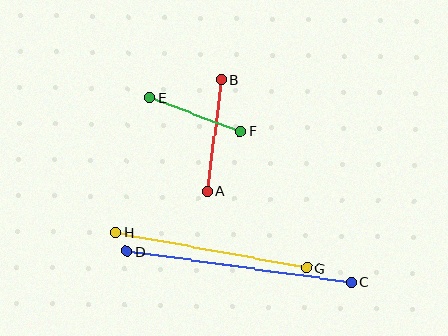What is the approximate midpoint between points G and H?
The midpoint is at approximately (211, 250) pixels.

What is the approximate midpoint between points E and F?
The midpoint is at approximately (195, 115) pixels.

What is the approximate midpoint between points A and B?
The midpoint is at approximately (214, 135) pixels.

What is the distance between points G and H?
The distance is approximately 194 pixels.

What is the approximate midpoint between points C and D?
The midpoint is at approximately (239, 267) pixels.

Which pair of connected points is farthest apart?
Points C and D are farthest apart.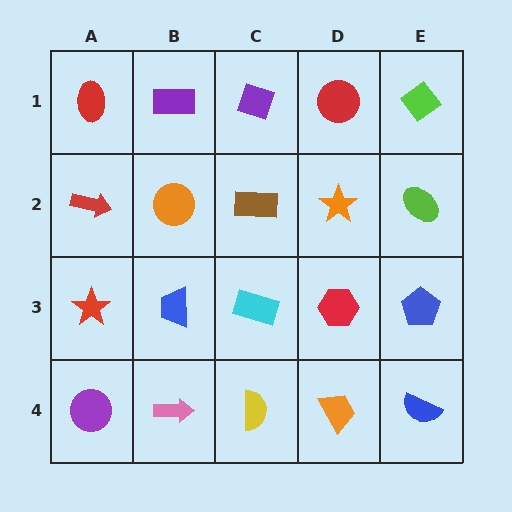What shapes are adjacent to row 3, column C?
A brown rectangle (row 2, column C), a yellow semicircle (row 4, column C), a blue trapezoid (row 3, column B), a red hexagon (row 3, column D).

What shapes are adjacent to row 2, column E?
A lime diamond (row 1, column E), a blue pentagon (row 3, column E), an orange star (row 2, column D).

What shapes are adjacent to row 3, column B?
An orange circle (row 2, column B), a pink arrow (row 4, column B), a red star (row 3, column A), a cyan rectangle (row 3, column C).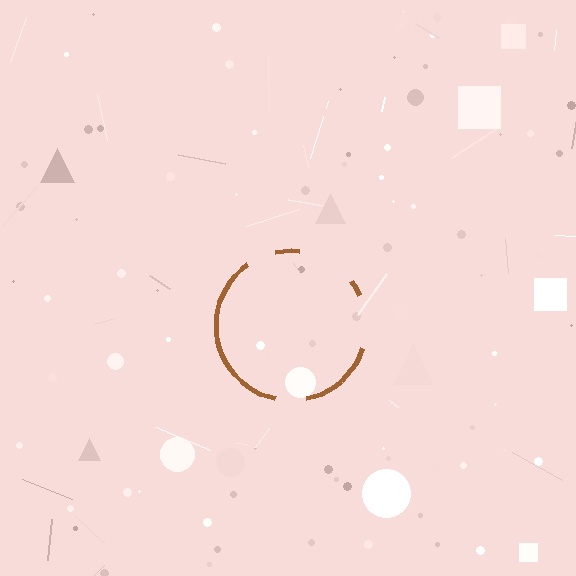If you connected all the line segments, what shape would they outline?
They would outline a circle.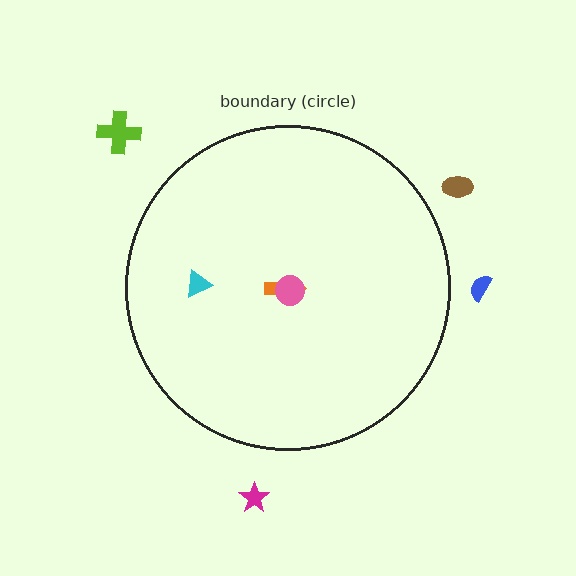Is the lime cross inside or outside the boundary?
Outside.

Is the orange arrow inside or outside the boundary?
Inside.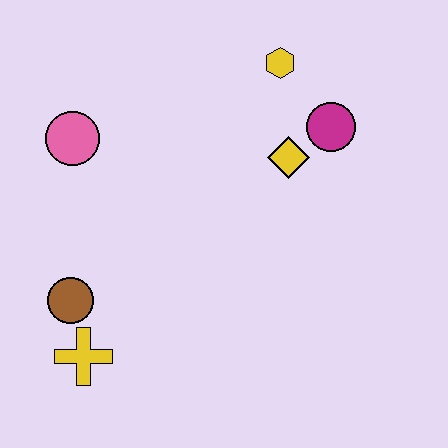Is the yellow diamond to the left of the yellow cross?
No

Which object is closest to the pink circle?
The brown circle is closest to the pink circle.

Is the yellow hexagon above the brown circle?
Yes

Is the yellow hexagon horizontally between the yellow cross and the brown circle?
No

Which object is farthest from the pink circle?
The magenta circle is farthest from the pink circle.